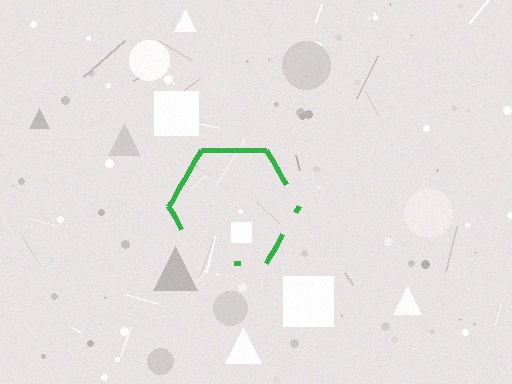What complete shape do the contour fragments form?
The contour fragments form a hexagon.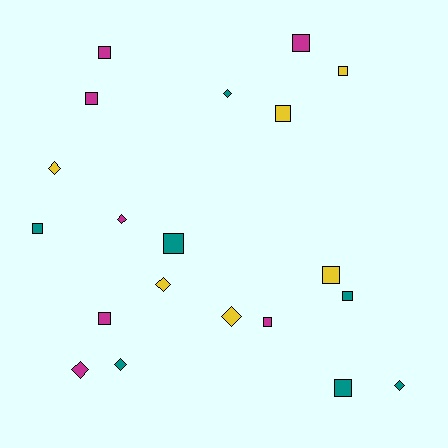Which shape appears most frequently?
Square, with 12 objects.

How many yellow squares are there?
There are 3 yellow squares.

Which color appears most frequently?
Magenta, with 7 objects.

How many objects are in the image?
There are 20 objects.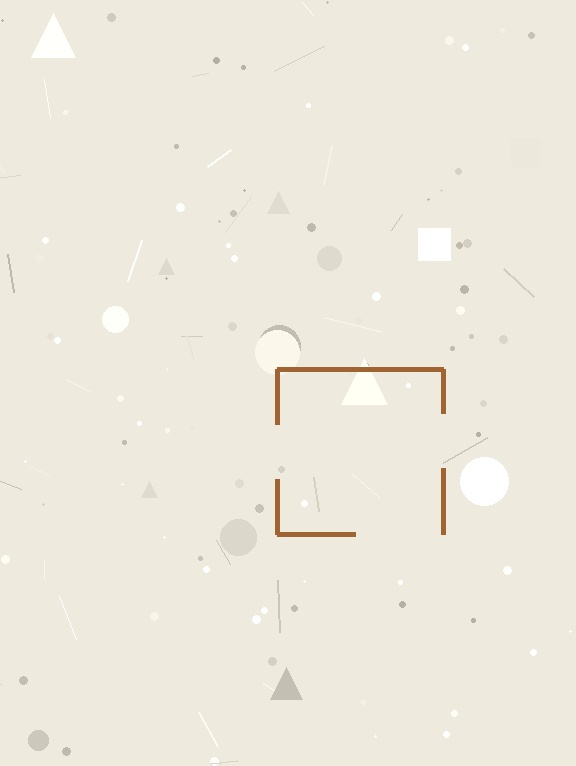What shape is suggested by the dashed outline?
The dashed outline suggests a square.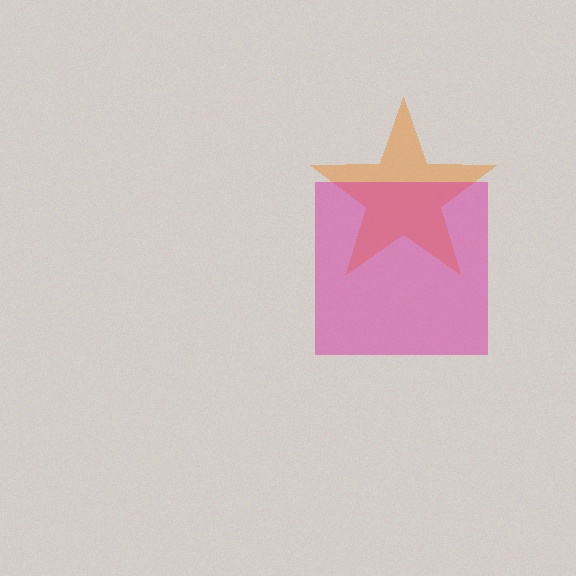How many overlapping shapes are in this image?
There are 2 overlapping shapes in the image.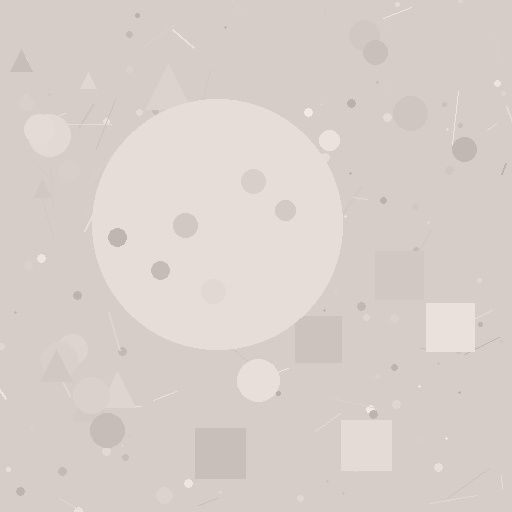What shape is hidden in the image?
A circle is hidden in the image.